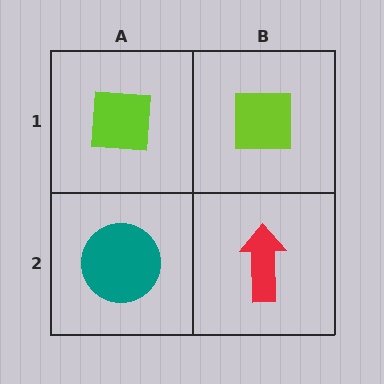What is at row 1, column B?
A lime square.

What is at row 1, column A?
A lime square.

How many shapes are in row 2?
2 shapes.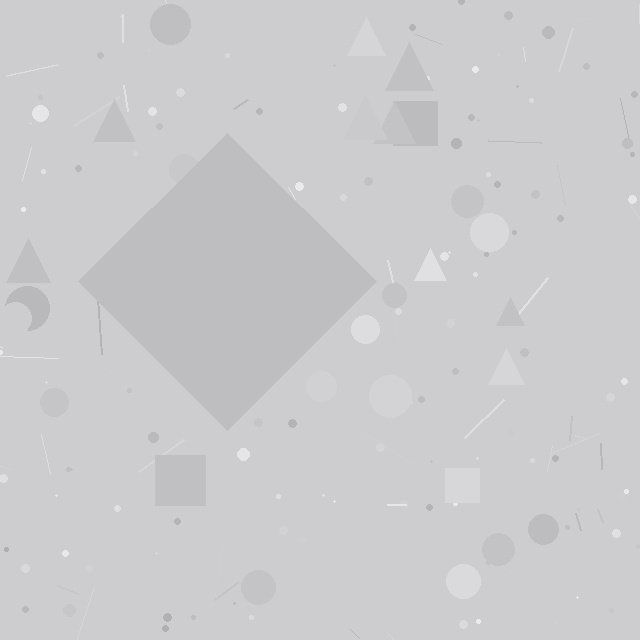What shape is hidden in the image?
A diamond is hidden in the image.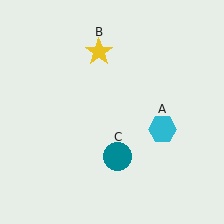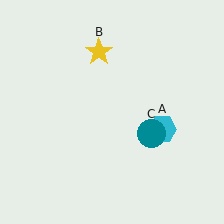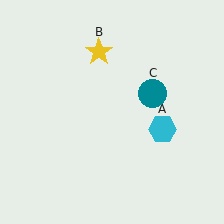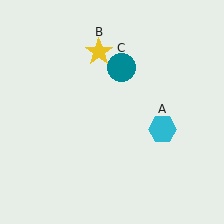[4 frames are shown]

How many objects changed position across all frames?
1 object changed position: teal circle (object C).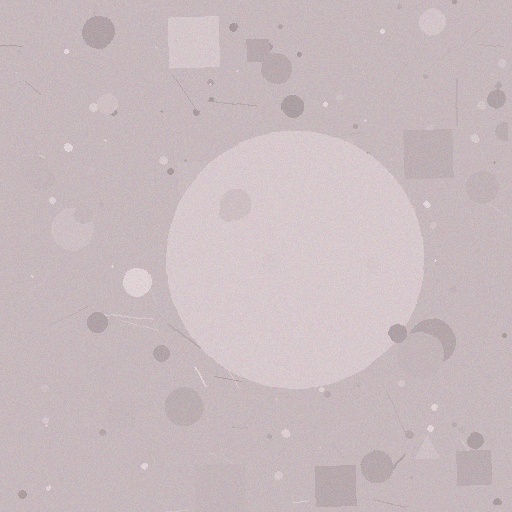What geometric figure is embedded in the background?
A circle is embedded in the background.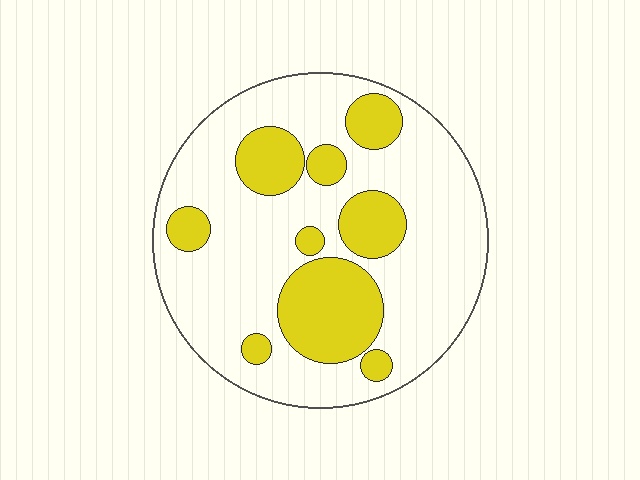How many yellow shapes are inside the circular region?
9.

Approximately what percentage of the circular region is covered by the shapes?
Approximately 25%.